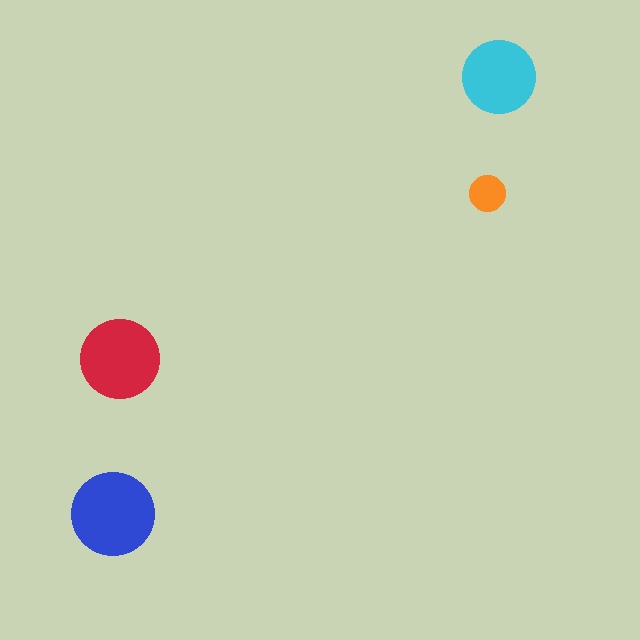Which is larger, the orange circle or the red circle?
The red one.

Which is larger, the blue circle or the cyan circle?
The blue one.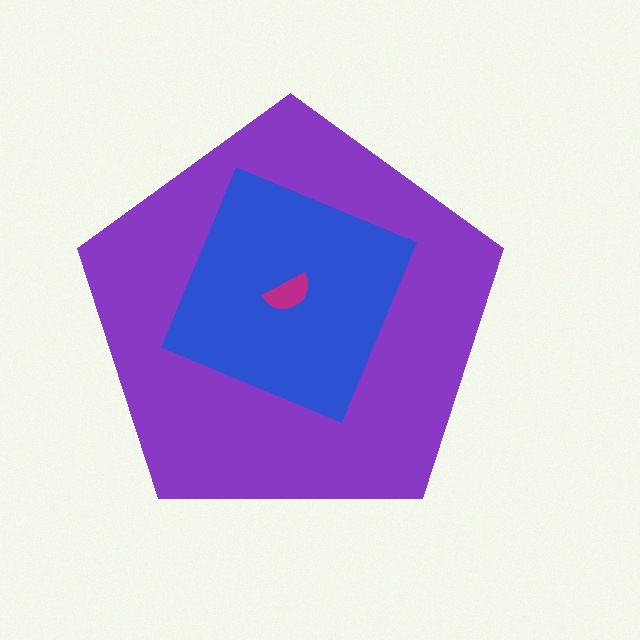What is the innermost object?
The magenta semicircle.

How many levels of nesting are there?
3.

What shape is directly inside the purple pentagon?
The blue square.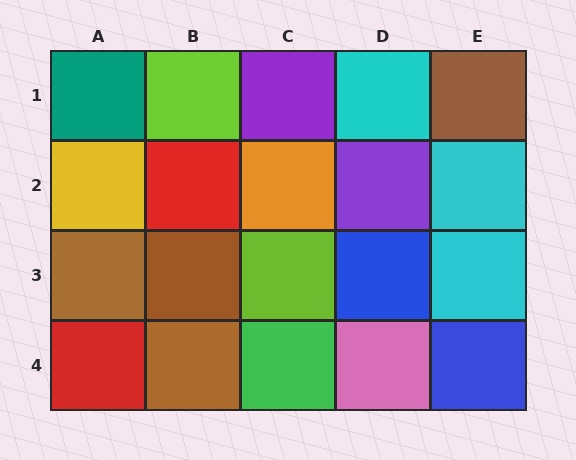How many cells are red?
2 cells are red.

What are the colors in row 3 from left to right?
Brown, brown, lime, blue, cyan.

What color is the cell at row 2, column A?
Yellow.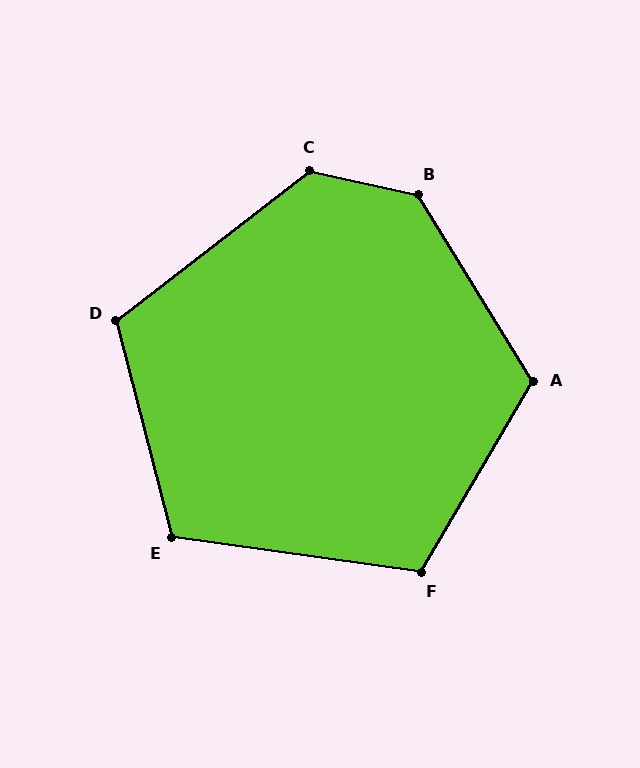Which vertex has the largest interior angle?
B, at approximately 134 degrees.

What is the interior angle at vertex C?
Approximately 130 degrees (obtuse).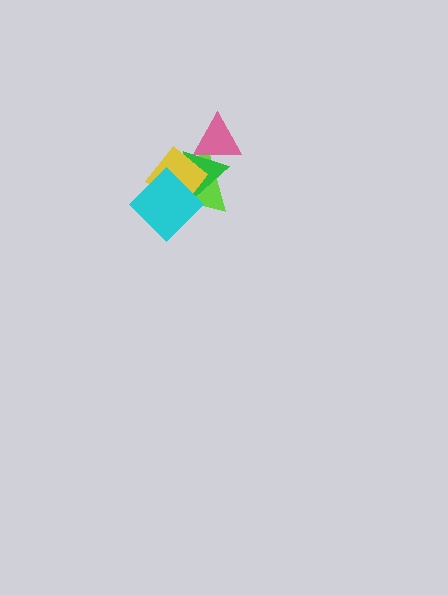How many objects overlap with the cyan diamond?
3 objects overlap with the cyan diamond.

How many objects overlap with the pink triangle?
2 objects overlap with the pink triangle.